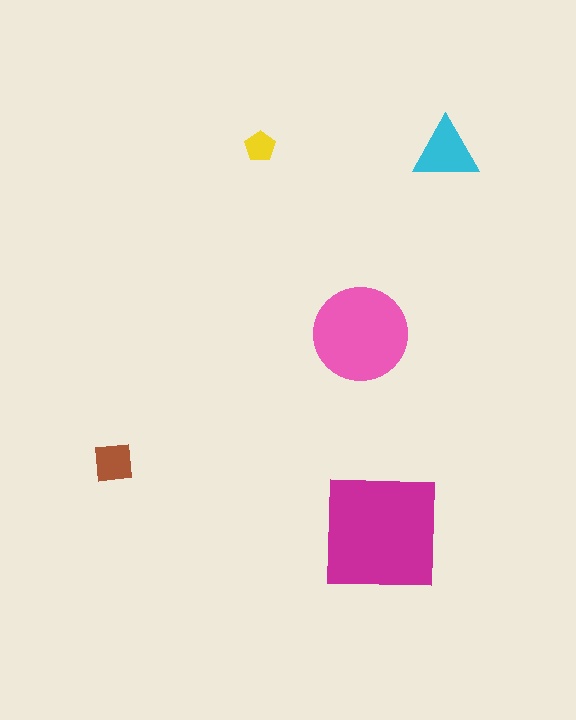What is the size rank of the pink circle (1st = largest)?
2nd.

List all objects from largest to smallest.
The magenta square, the pink circle, the cyan triangle, the brown square, the yellow pentagon.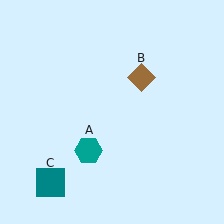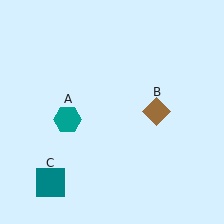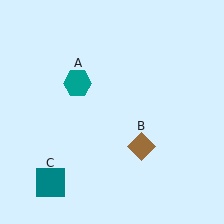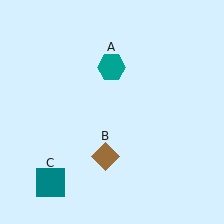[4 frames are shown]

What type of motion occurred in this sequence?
The teal hexagon (object A), brown diamond (object B) rotated clockwise around the center of the scene.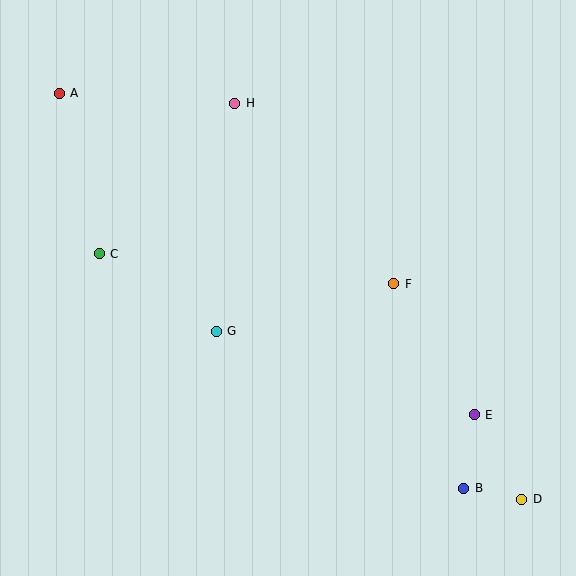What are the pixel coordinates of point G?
Point G is at (216, 331).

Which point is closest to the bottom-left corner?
Point G is closest to the bottom-left corner.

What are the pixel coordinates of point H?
Point H is at (235, 103).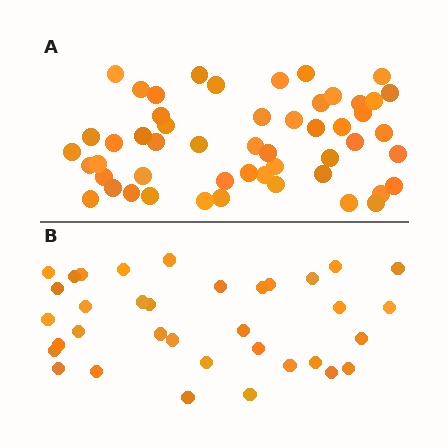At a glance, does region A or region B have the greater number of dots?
Region A (the top region) has more dots.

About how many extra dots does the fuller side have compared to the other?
Region A has approximately 15 more dots than region B.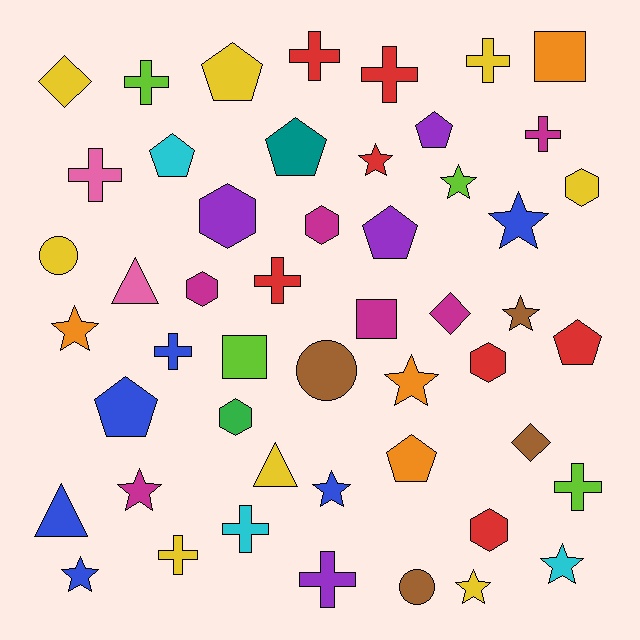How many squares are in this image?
There are 3 squares.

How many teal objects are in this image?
There is 1 teal object.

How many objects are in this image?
There are 50 objects.